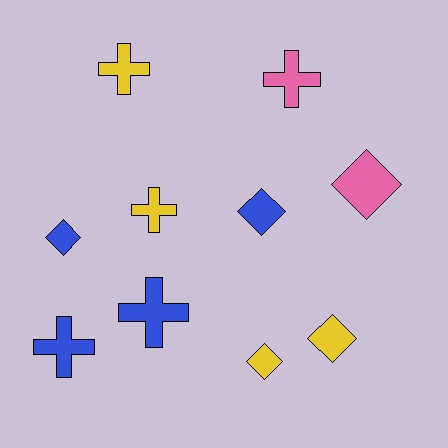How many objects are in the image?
There are 10 objects.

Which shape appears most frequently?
Diamond, with 5 objects.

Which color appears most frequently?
Blue, with 4 objects.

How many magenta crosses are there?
There are no magenta crosses.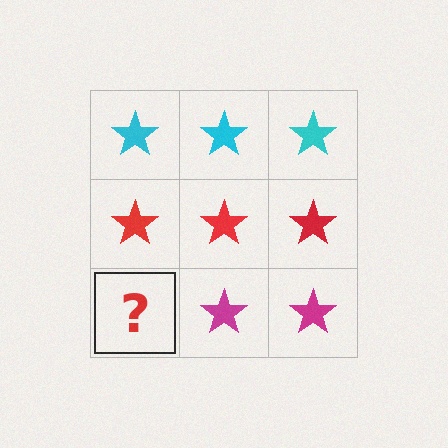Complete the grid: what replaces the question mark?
The question mark should be replaced with a magenta star.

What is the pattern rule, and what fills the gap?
The rule is that each row has a consistent color. The gap should be filled with a magenta star.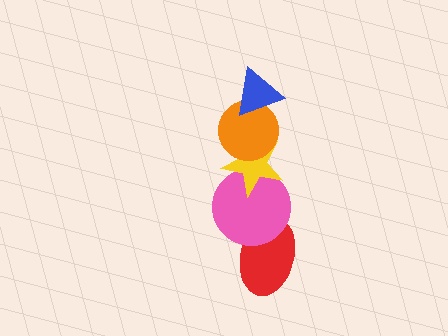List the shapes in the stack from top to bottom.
From top to bottom: the blue triangle, the orange circle, the yellow star, the pink circle, the red ellipse.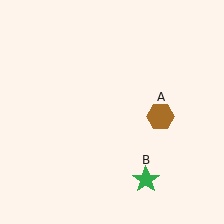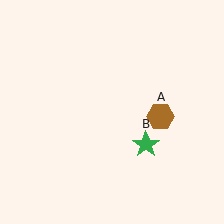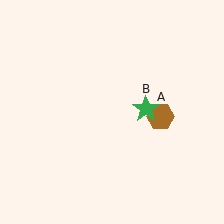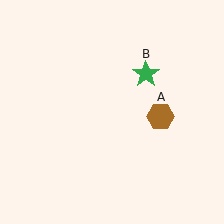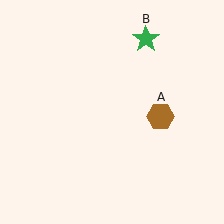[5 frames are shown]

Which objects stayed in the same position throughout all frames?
Brown hexagon (object A) remained stationary.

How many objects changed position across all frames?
1 object changed position: green star (object B).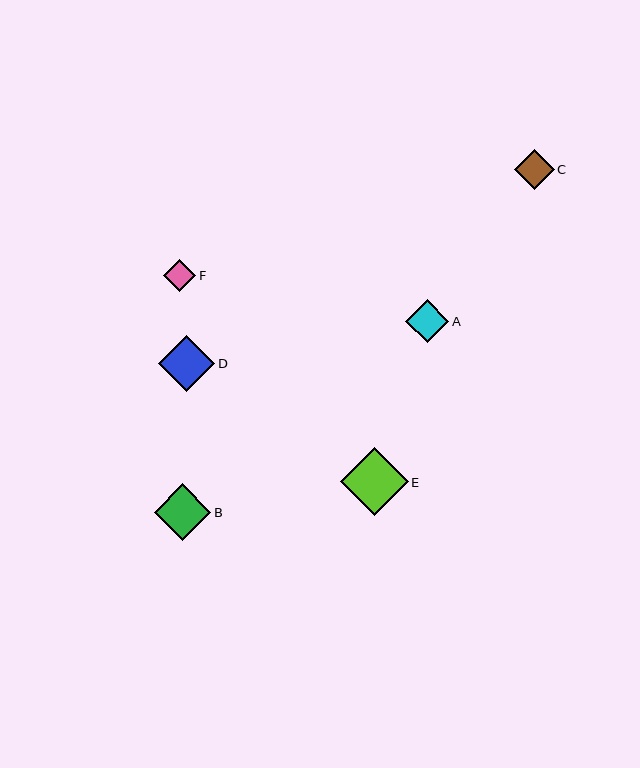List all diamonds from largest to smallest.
From largest to smallest: E, B, D, A, C, F.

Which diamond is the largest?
Diamond E is the largest with a size of approximately 68 pixels.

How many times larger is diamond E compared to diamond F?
Diamond E is approximately 2.1 times the size of diamond F.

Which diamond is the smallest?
Diamond F is the smallest with a size of approximately 32 pixels.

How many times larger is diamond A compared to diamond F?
Diamond A is approximately 1.3 times the size of diamond F.